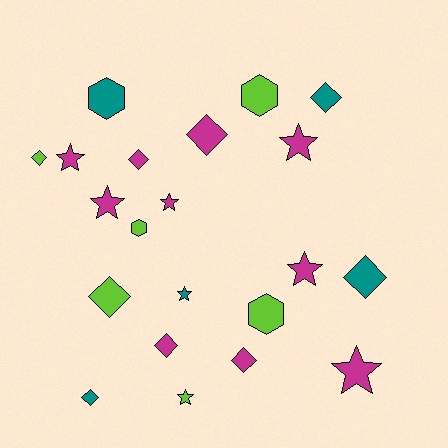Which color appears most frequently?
Magenta, with 10 objects.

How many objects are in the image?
There are 21 objects.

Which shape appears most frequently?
Diamond, with 9 objects.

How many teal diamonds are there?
There are 3 teal diamonds.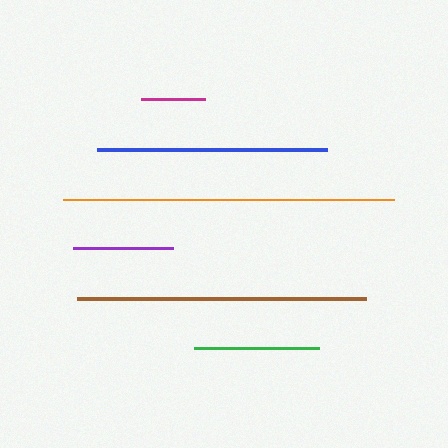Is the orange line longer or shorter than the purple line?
The orange line is longer than the purple line.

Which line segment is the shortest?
The magenta line is the shortest at approximately 65 pixels.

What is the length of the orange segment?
The orange segment is approximately 331 pixels long.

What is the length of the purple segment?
The purple segment is approximately 100 pixels long.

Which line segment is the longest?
The orange line is the longest at approximately 331 pixels.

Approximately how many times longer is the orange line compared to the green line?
The orange line is approximately 2.6 times the length of the green line.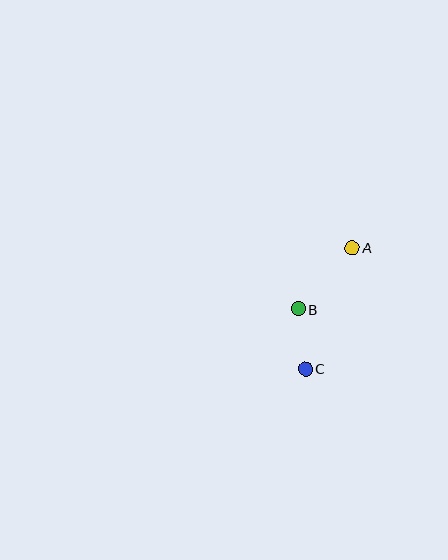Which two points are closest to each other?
Points B and C are closest to each other.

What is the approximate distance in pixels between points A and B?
The distance between A and B is approximately 82 pixels.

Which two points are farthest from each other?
Points A and C are farthest from each other.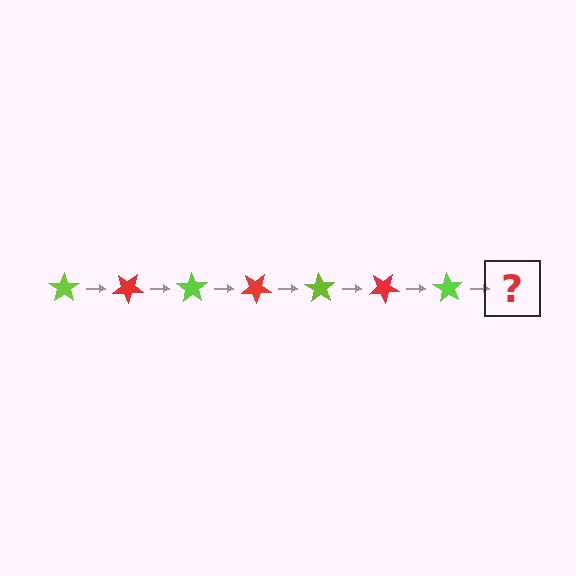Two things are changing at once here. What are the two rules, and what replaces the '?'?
The two rules are that it rotates 35 degrees each step and the color cycles through lime and red. The '?' should be a red star, rotated 245 degrees from the start.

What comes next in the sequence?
The next element should be a red star, rotated 245 degrees from the start.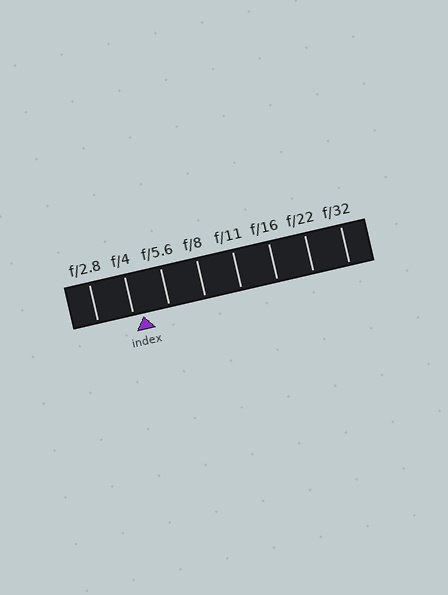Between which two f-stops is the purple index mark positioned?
The index mark is between f/4 and f/5.6.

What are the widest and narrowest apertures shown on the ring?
The widest aperture shown is f/2.8 and the narrowest is f/32.